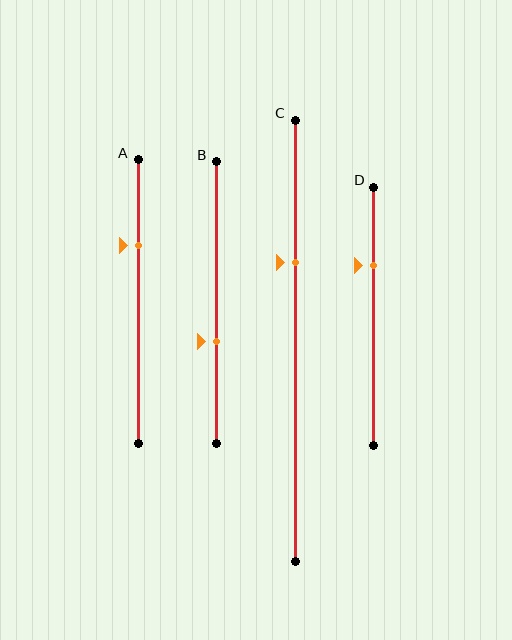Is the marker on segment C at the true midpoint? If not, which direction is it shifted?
No, the marker on segment C is shifted upward by about 18% of the segment length.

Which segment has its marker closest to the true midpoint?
Segment B has its marker closest to the true midpoint.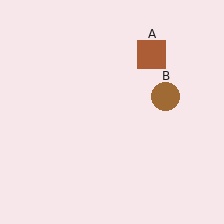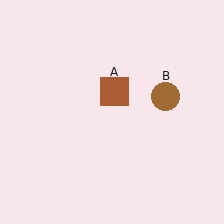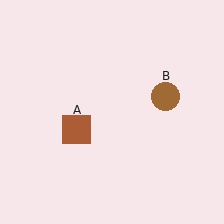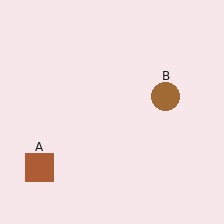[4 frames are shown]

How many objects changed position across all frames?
1 object changed position: brown square (object A).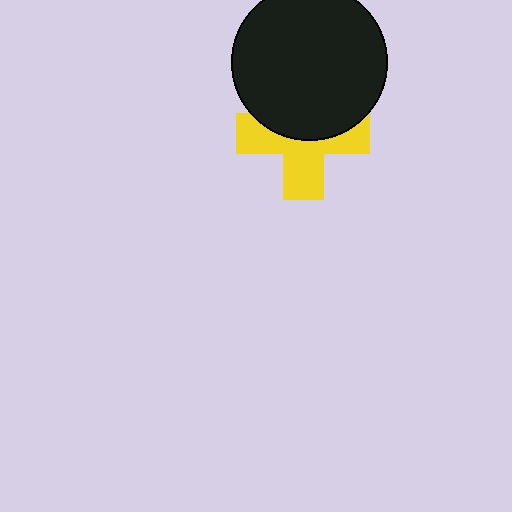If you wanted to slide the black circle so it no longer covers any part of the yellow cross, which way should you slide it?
Slide it up — that is the most direct way to separate the two shapes.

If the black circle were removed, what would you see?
You would see the complete yellow cross.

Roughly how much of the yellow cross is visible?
About half of it is visible (roughly 54%).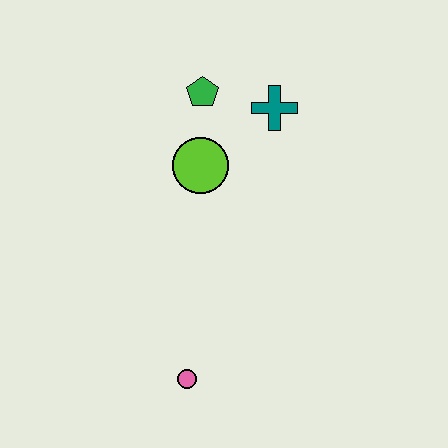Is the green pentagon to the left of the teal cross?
Yes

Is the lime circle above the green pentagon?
No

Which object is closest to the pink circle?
The lime circle is closest to the pink circle.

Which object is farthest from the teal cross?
The pink circle is farthest from the teal cross.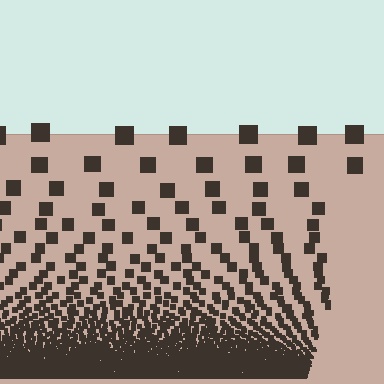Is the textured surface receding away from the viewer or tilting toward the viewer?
The surface appears to tilt toward the viewer. Texture elements get larger and sparser toward the top.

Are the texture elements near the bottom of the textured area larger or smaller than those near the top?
Smaller. The gradient is inverted — elements near the bottom are smaller and denser.